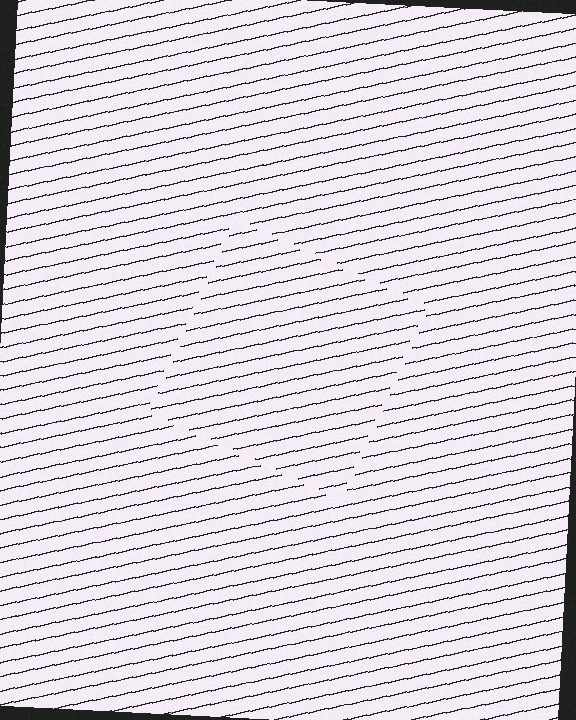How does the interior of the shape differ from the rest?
The interior of the shape contains the same grating, shifted by half a period — the contour is defined by the phase discontinuity where line-ends from the inner and outer gratings abut.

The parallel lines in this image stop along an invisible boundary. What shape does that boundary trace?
An illusory square. The interior of the shape contains the same grating, shifted by half a period — the contour is defined by the phase discontinuity where line-ends from the inner and outer gratings abut.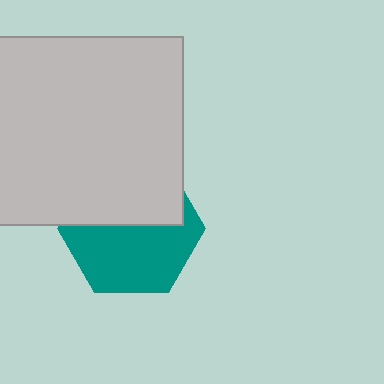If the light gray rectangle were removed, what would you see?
You would see the complete teal hexagon.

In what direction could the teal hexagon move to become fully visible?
The teal hexagon could move down. That would shift it out from behind the light gray rectangle entirely.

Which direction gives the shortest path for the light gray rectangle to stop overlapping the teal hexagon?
Moving up gives the shortest separation.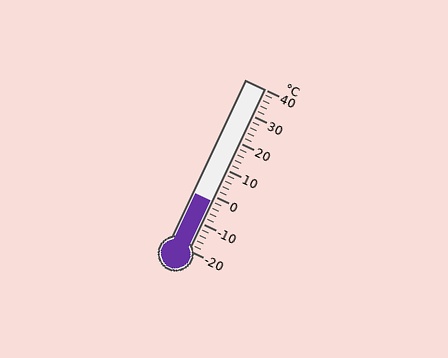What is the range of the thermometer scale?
The thermometer scale ranges from -20°C to 40°C.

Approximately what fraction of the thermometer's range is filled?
The thermometer is filled to approximately 30% of its range.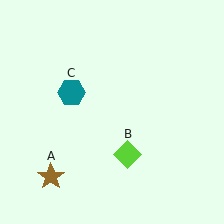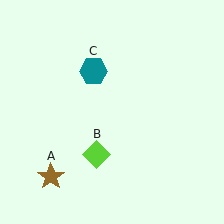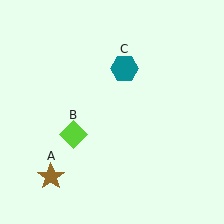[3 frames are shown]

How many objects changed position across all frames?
2 objects changed position: lime diamond (object B), teal hexagon (object C).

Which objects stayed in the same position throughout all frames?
Brown star (object A) remained stationary.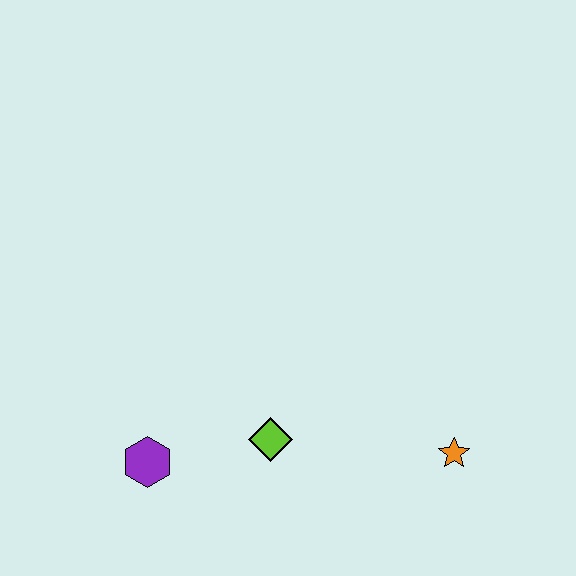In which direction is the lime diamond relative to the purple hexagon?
The lime diamond is to the right of the purple hexagon.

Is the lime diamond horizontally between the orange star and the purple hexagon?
Yes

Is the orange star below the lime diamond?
Yes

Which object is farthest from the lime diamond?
The orange star is farthest from the lime diamond.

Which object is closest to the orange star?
The lime diamond is closest to the orange star.